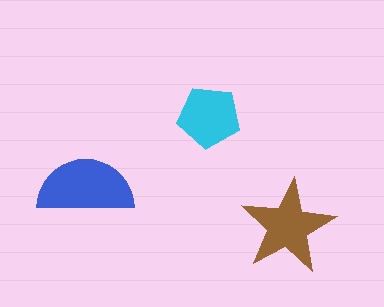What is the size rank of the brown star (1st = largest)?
2nd.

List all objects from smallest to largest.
The cyan pentagon, the brown star, the blue semicircle.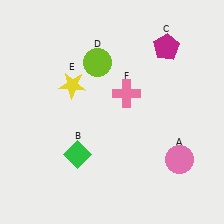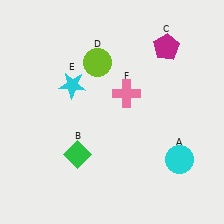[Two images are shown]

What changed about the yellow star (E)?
In Image 1, E is yellow. In Image 2, it changed to cyan.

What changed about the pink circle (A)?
In Image 1, A is pink. In Image 2, it changed to cyan.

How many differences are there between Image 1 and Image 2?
There are 2 differences between the two images.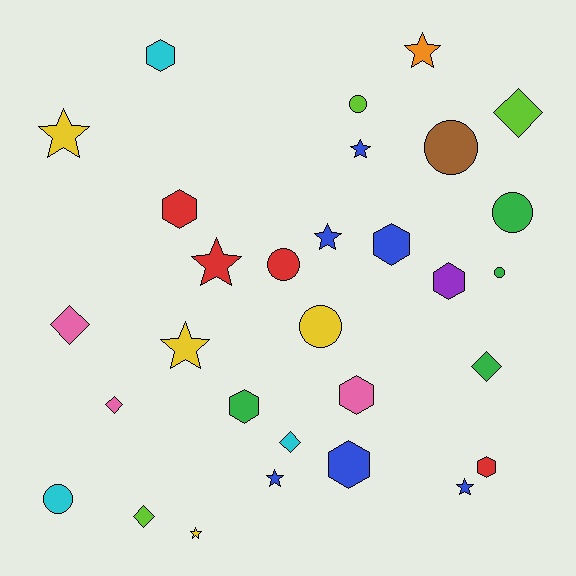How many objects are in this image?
There are 30 objects.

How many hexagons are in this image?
There are 8 hexagons.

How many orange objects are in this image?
There is 1 orange object.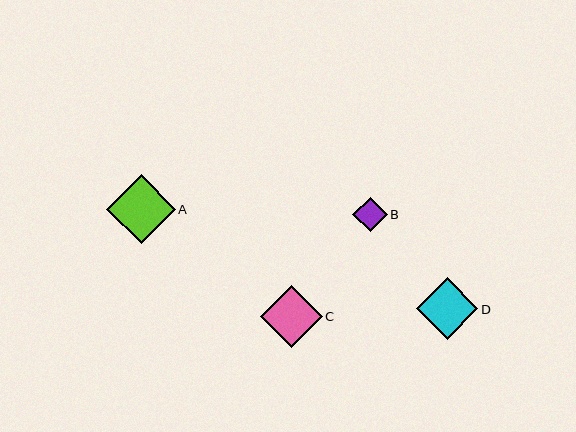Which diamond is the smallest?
Diamond B is the smallest with a size of approximately 34 pixels.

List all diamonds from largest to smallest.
From largest to smallest: A, D, C, B.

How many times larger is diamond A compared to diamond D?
Diamond A is approximately 1.1 times the size of diamond D.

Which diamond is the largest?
Diamond A is the largest with a size of approximately 69 pixels.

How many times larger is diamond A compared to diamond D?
Diamond A is approximately 1.1 times the size of diamond D.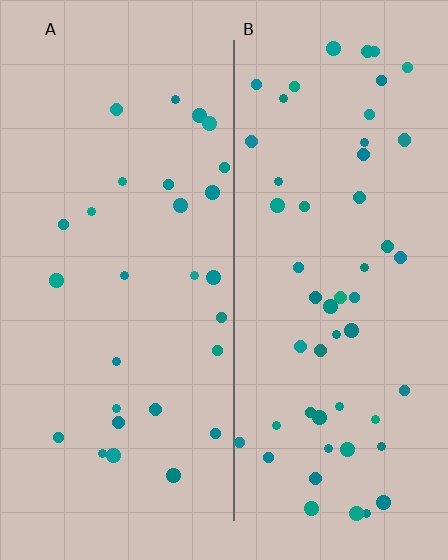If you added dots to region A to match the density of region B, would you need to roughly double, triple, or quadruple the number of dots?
Approximately double.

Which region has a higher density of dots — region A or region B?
B (the right).